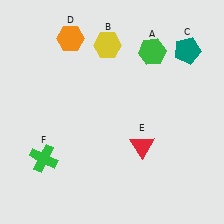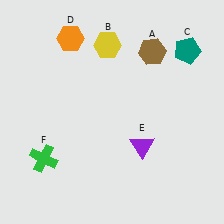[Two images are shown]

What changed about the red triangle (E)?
In Image 1, E is red. In Image 2, it changed to purple.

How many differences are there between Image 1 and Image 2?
There are 2 differences between the two images.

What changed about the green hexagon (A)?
In Image 1, A is green. In Image 2, it changed to brown.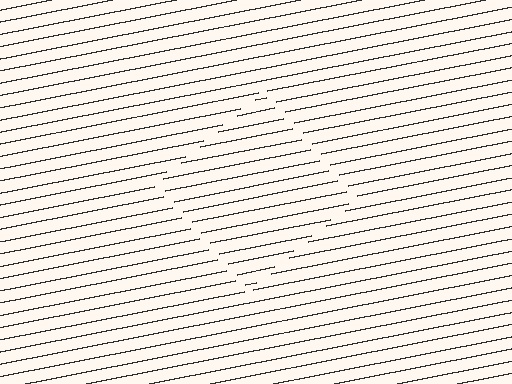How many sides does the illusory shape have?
4 sides — the line-ends trace a square.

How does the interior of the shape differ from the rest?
The interior of the shape contains the same grating, shifted by half a period — the contour is defined by the phase discontinuity where line-ends from the inner and outer gratings abut.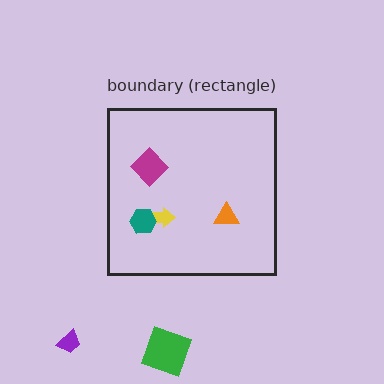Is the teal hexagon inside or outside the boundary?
Inside.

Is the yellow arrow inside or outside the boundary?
Inside.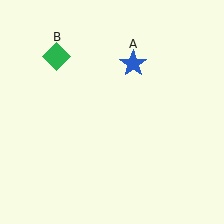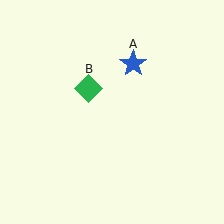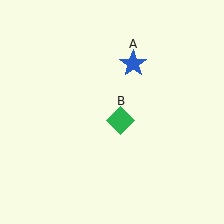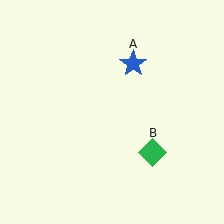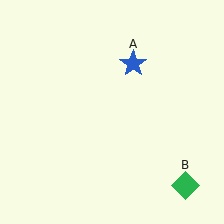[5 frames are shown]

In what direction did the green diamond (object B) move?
The green diamond (object B) moved down and to the right.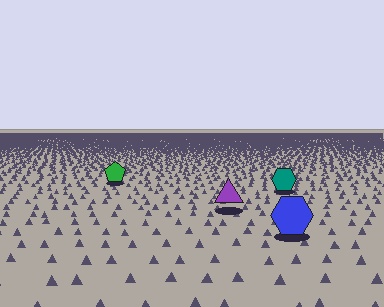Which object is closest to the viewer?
The blue hexagon is closest. The texture marks near it are larger and more spread out.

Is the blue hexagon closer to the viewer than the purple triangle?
Yes. The blue hexagon is closer — you can tell from the texture gradient: the ground texture is coarser near it.